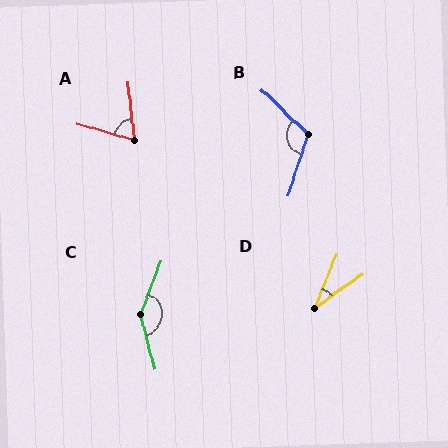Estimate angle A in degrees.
Approximately 67 degrees.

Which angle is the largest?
C, at approximately 144 degrees.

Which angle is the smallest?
D, at approximately 32 degrees.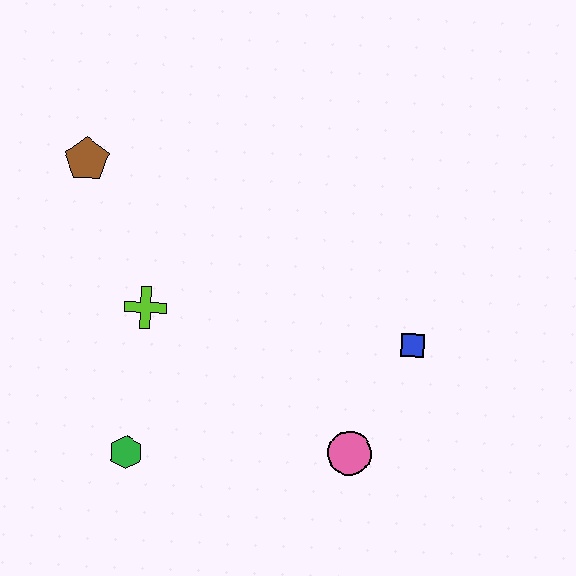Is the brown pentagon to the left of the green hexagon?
Yes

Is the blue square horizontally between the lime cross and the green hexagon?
No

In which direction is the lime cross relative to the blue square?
The lime cross is to the left of the blue square.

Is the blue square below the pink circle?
No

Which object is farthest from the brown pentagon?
The pink circle is farthest from the brown pentagon.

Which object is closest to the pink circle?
The blue square is closest to the pink circle.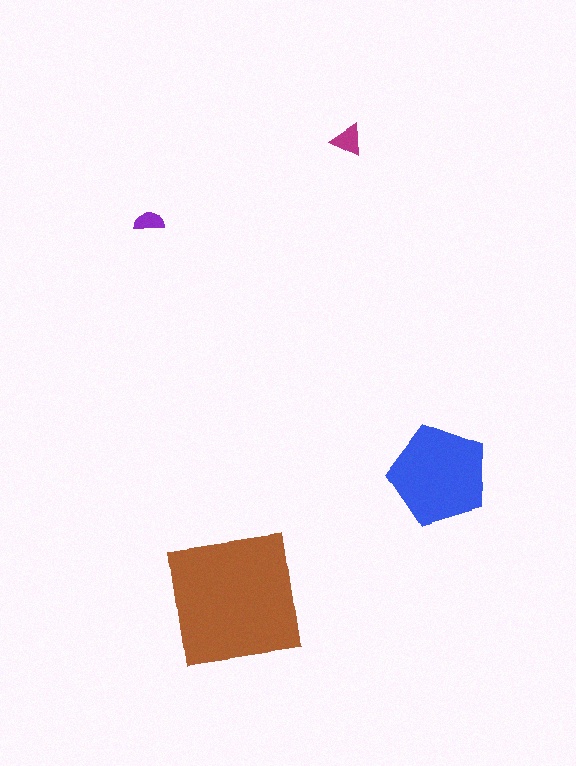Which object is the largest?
The brown square.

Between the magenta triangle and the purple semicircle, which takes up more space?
The magenta triangle.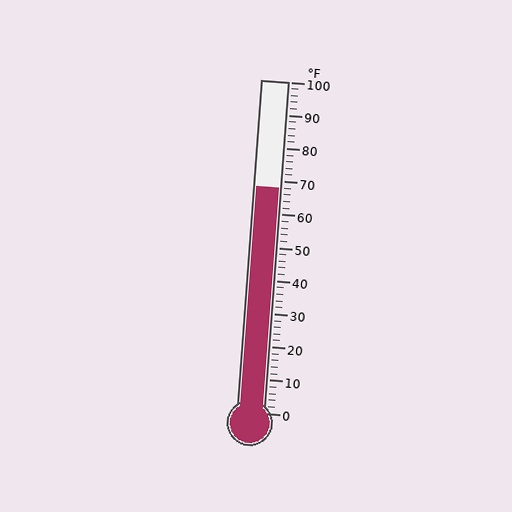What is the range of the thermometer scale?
The thermometer scale ranges from 0°F to 100°F.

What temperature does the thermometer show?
The thermometer shows approximately 68°F.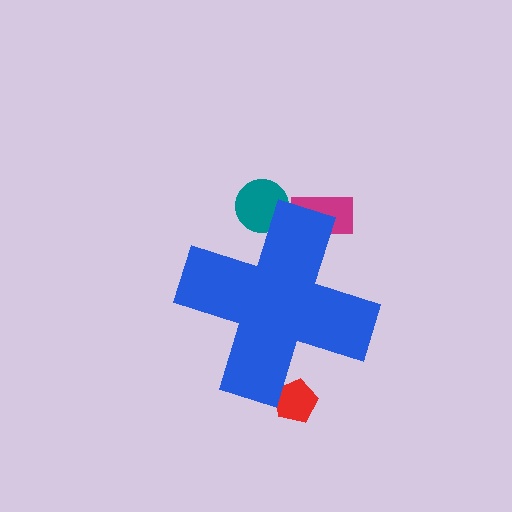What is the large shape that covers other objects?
A blue cross.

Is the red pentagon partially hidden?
Yes, the red pentagon is partially hidden behind the blue cross.